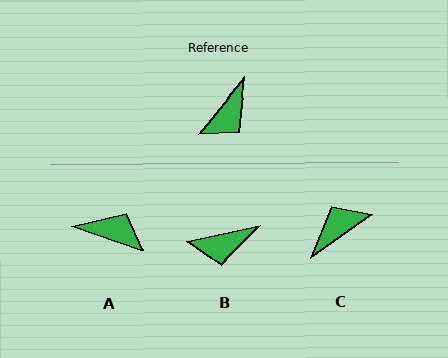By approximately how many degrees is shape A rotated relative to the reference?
Approximately 110 degrees counter-clockwise.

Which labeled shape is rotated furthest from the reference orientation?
C, about 165 degrees away.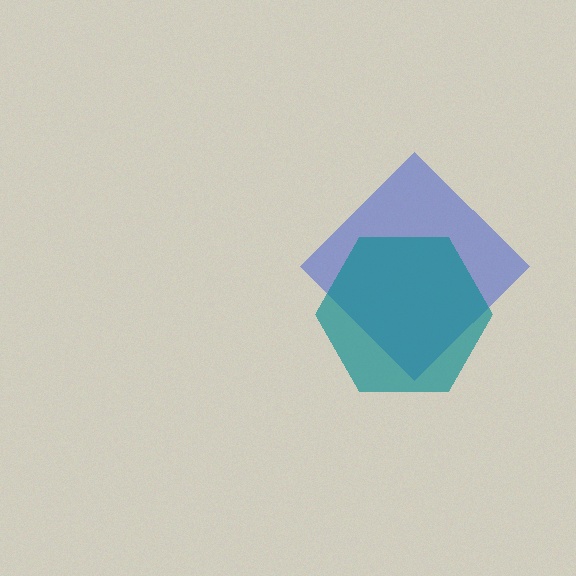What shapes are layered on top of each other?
The layered shapes are: a blue diamond, a teal hexagon.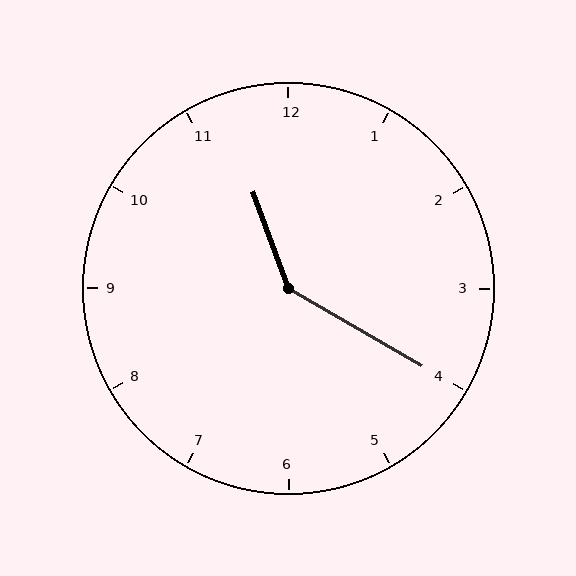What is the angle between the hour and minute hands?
Approximately 140 degrees.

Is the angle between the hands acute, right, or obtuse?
It is obtuse.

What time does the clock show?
11:20.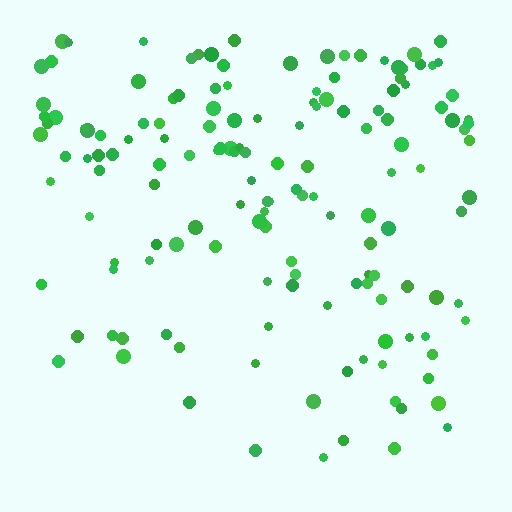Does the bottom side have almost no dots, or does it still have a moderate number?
Still a moderate number, just noticeably fewer than the top.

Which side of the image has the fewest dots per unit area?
The bottom.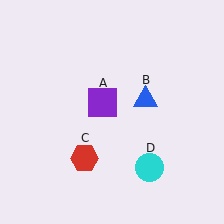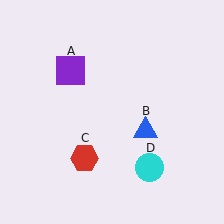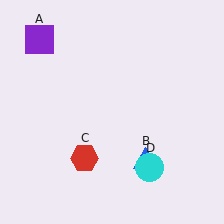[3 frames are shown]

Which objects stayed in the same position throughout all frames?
Red hexagon (object C) and cyan circle (object D) remained stationary.